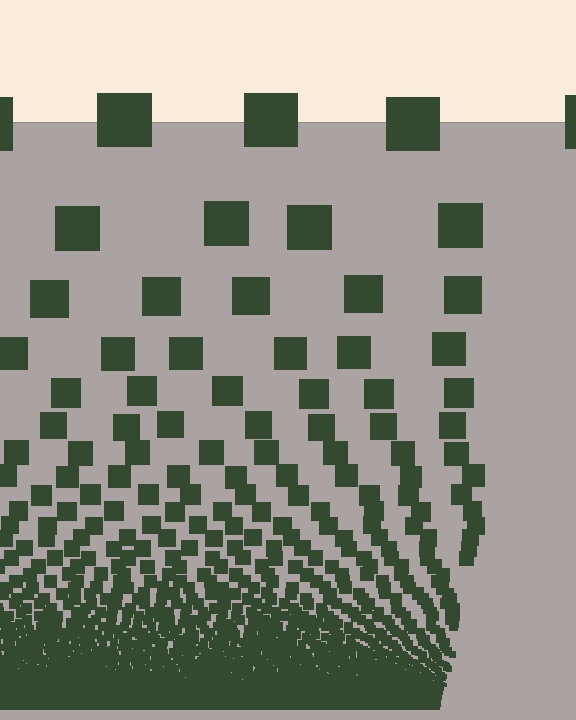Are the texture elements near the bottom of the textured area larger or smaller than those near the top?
Smaller. The gradient is inverted — elements near the bottom are smaller and denser.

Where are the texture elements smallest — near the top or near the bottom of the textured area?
Near the bottom.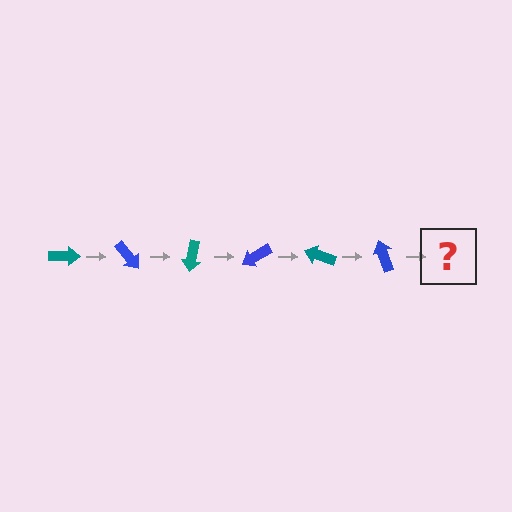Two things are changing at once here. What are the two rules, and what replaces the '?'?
The two rules are that it rotates 50 degrees each step and the color cycles through teal and blue. The '?' should be a teal arrow, rotated 300 degrees from the start.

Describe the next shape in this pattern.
It should be a teal arrow, rotated 300 degrees from the start.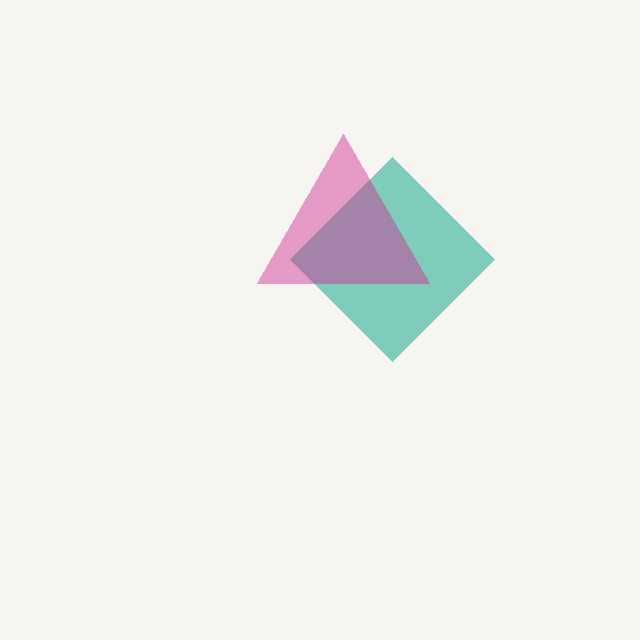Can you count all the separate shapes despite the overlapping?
Yes, there are 2 separate shapes.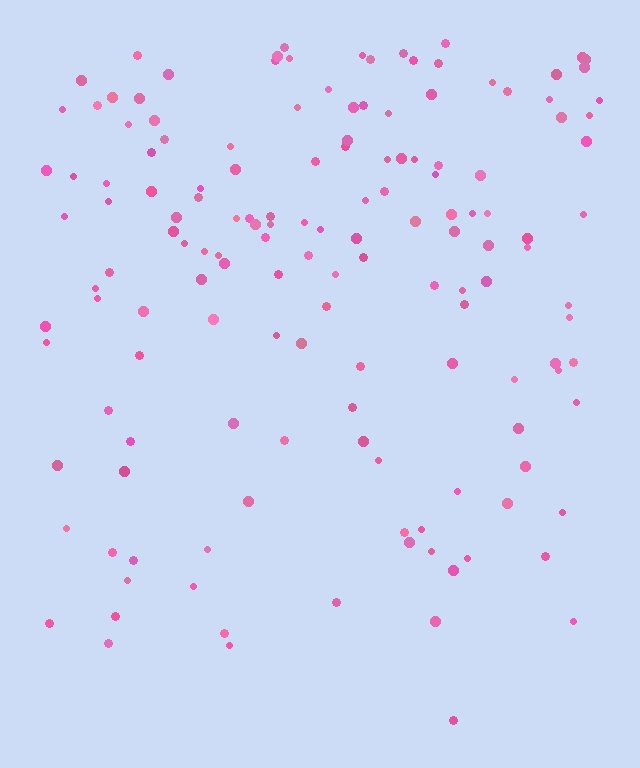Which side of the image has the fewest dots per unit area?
The bottom.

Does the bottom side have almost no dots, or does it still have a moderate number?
Still a moderate number, just noticeably fewer than the top.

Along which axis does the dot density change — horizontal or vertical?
Vertical.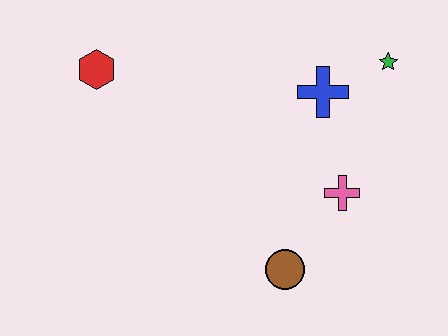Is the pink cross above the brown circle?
Yes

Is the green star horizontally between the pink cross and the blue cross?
No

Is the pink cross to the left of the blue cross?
No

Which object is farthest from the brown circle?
The red hexagon is farthest from the brown circle.